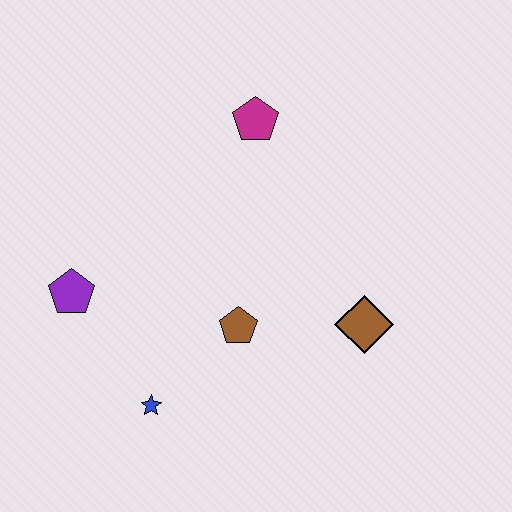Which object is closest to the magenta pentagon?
The brown pentagon is closest to the magenta pentagon.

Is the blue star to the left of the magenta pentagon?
Yes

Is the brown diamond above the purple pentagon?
No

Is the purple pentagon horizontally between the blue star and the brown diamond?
No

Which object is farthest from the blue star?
The magenta pentagon is farthest from the blue star.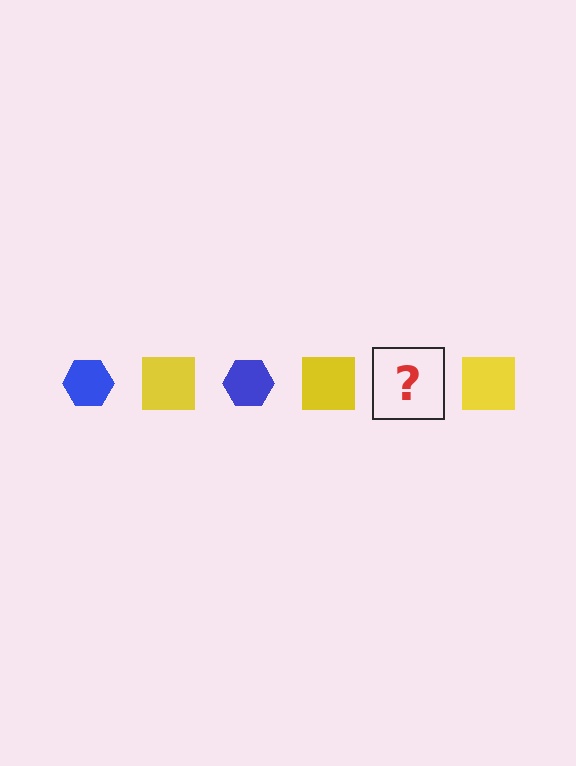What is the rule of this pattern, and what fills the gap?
The rule is that the pattern alternates between blue hexagon and yellow square. The gap should be filled with a blue hexagon.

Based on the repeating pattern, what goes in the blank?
The blank should be a blue hexagon.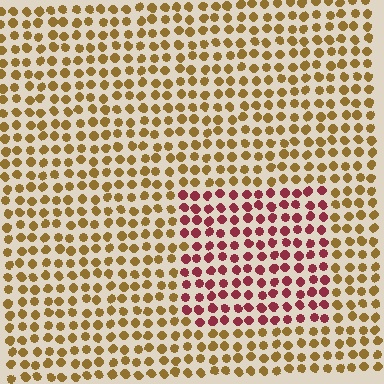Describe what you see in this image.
The image is filled with small brown elements in a uniform arrangement. A rectangle-shaped region is visible where the elements are tinted to a slightly different hue, forming a subtle color boundary.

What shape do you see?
I see a rectangle.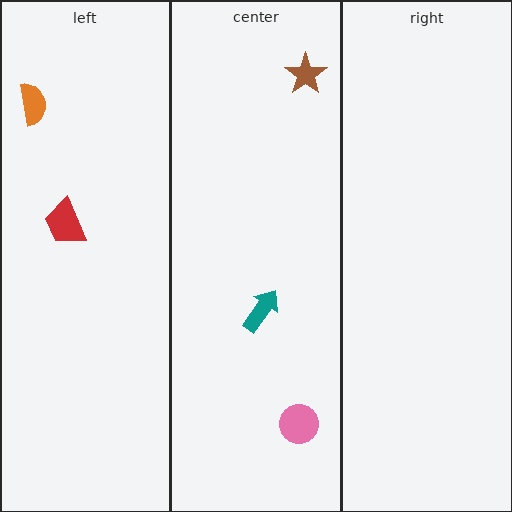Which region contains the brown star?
The center region.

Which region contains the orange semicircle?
The left region.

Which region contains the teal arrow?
The center region.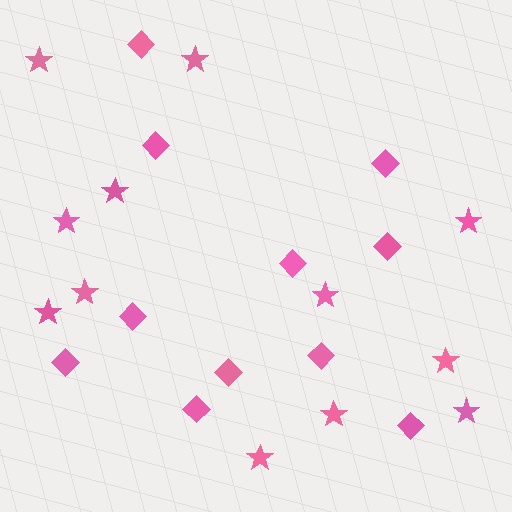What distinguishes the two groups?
There are 2 groups: one group of diamonds (11) and one group of stars (12).